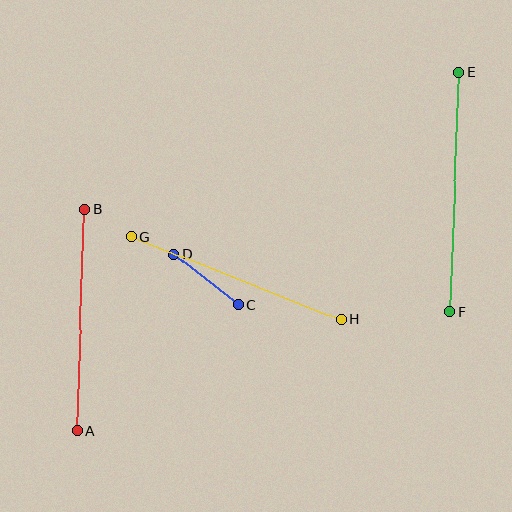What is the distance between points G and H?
The distance is approximately 226 pixels.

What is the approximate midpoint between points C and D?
The midpoint is at approximately (206, 280) pixels.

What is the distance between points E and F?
The distance is approximately 240 pixels.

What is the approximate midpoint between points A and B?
The midpoint is at approximately (81, 320) pixels.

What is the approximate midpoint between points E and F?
The midpoint is at approximately (454, 192) pixels.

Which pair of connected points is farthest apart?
Points E and F are farthest apart.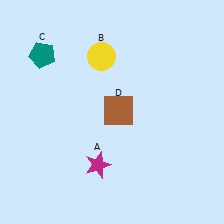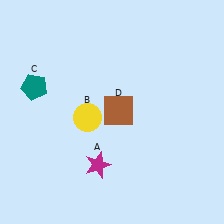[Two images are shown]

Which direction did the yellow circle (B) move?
The yellow circle (B) moved down.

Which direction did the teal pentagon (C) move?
The teal pentagon (C) moved down.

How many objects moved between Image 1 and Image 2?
2 objects moved between the two images.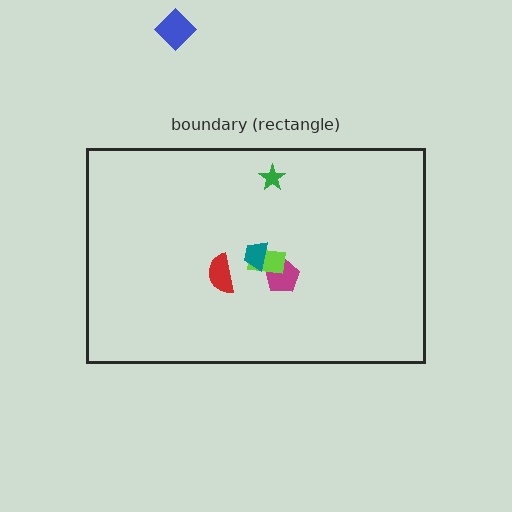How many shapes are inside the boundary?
5 inside, 1 outside.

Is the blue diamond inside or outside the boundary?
Outside.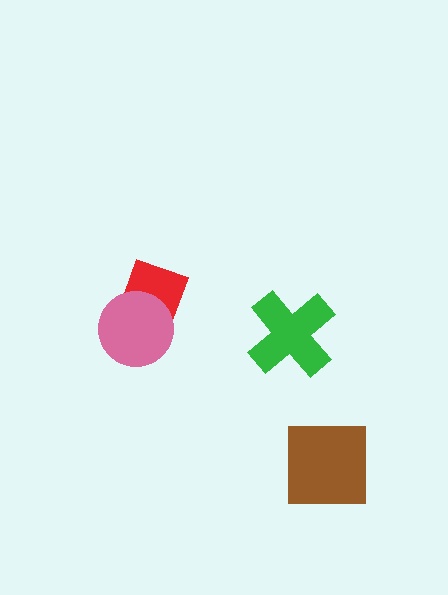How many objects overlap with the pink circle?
1 object overlaps with the pink circle.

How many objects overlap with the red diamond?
1 object overlaps with the red diamond.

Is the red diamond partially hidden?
Yes, it is partially covered by another shape.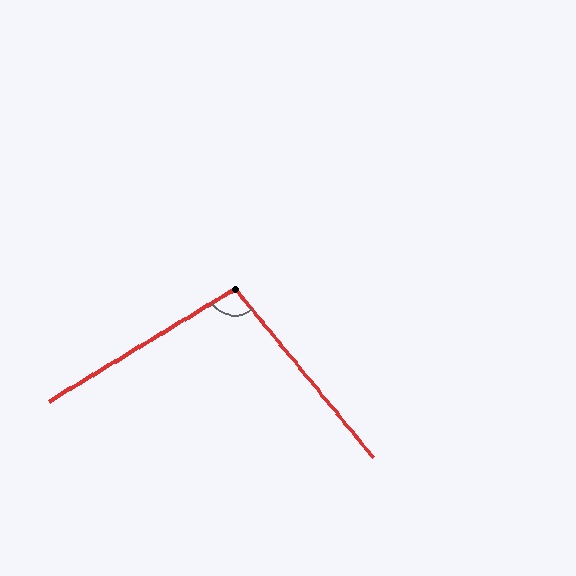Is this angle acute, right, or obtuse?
It is obtuse.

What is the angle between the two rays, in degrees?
Approximately 98 degrees.